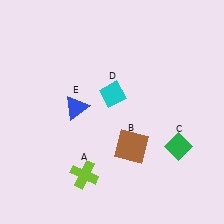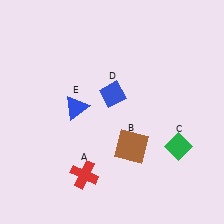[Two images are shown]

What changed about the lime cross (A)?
In Image 1, A is lime. In Image 2, it changed to red.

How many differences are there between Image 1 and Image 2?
There are 2 differences between the two images.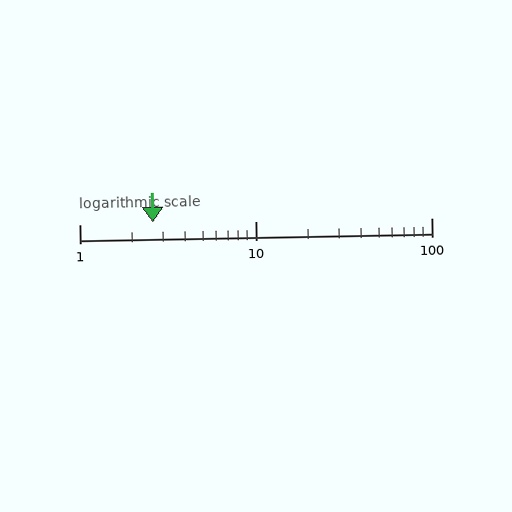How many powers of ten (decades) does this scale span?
The scale spans 2 decades, from 1 to 100.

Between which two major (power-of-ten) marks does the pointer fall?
The pointer is between 1 and 10.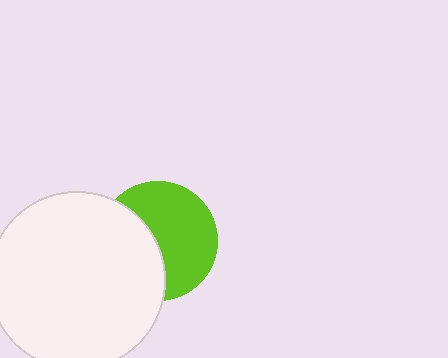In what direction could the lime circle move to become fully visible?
The lime circle could move right. That would shift it out from behind the white circle entirely.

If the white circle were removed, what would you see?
You would see the complete lime circle.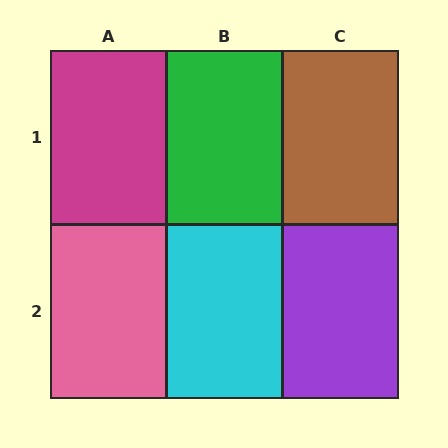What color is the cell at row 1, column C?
Brown.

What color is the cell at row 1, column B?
Green.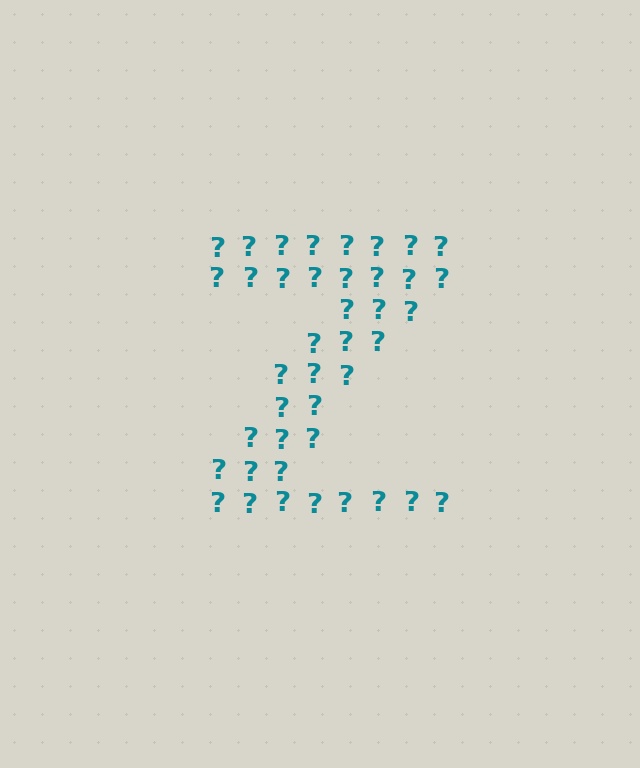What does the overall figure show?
The overall figure shows the letter Z.